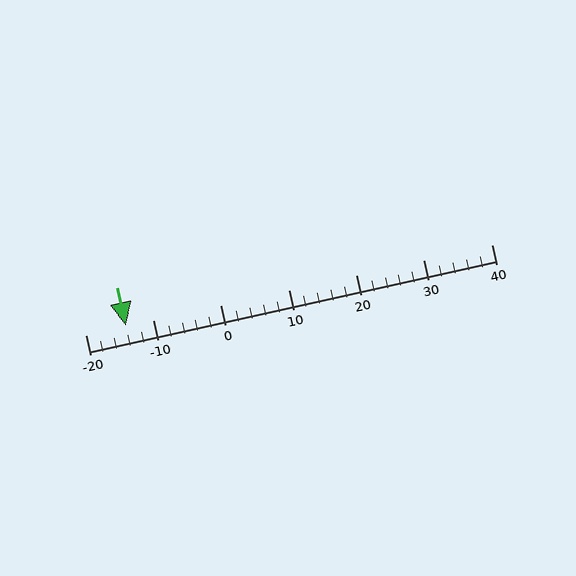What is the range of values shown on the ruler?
The ruler shows values from -20 to 40.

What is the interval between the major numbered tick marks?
The major tick marks are spaced 10 units apart.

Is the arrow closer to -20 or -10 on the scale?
The arrow is closer to -10.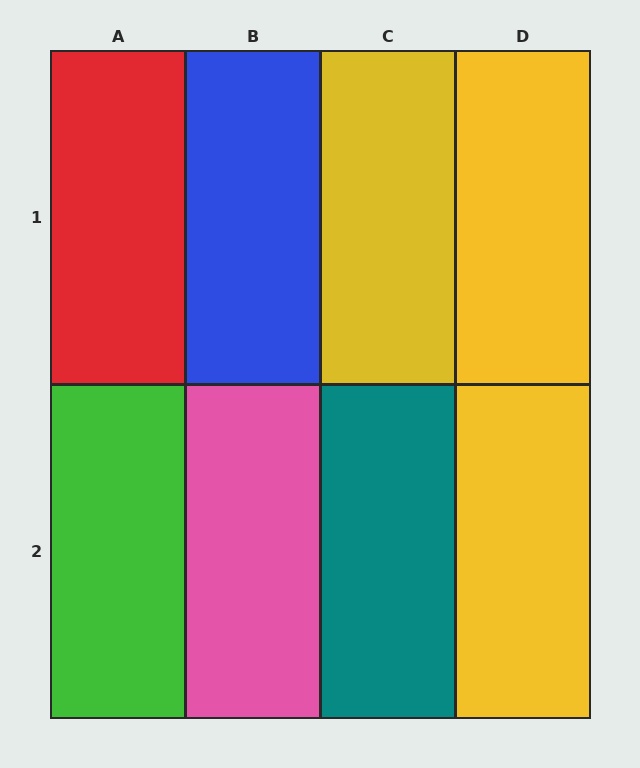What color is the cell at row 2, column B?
Pink.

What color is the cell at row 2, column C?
Teal.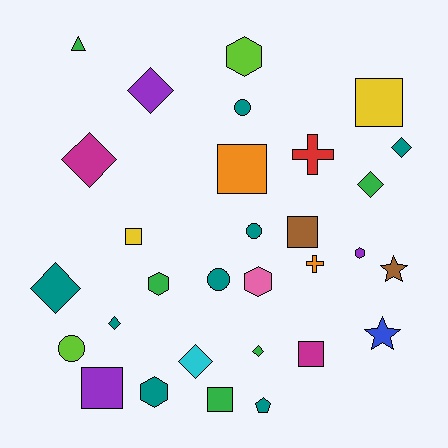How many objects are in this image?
There are 30 objects.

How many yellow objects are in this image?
There are 2 yellow objects.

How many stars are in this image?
There are 2 stars.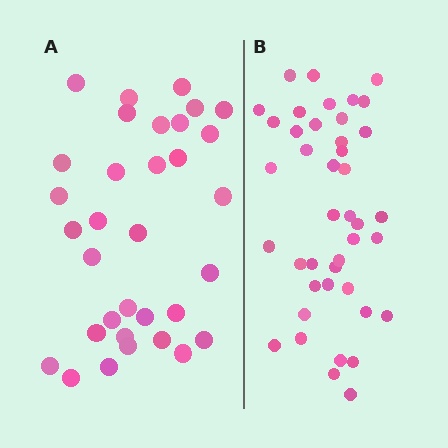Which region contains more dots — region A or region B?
Region B (the right region) has more dots.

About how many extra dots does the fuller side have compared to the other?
Region B has roughly 8 or so more dots than region A.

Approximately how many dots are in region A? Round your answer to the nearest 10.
About 30 dots. (The exact count is 33, which rounds to 30.)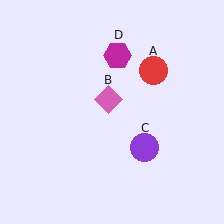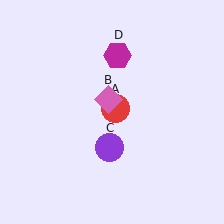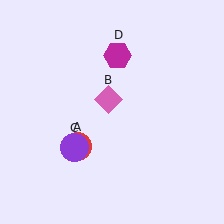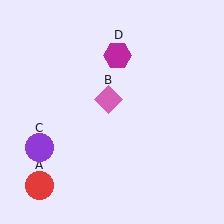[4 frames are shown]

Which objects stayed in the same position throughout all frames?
Pink diamond (object B) and magenta hexagon (object D) remained stationary.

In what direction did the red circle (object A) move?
The red circle (object A) moved down and to the left.